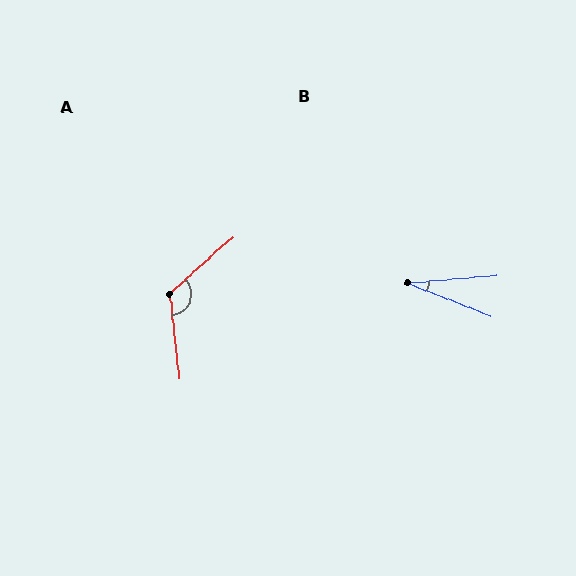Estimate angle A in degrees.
Approximately 126 degrees.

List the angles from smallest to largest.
B (26°), A (126°).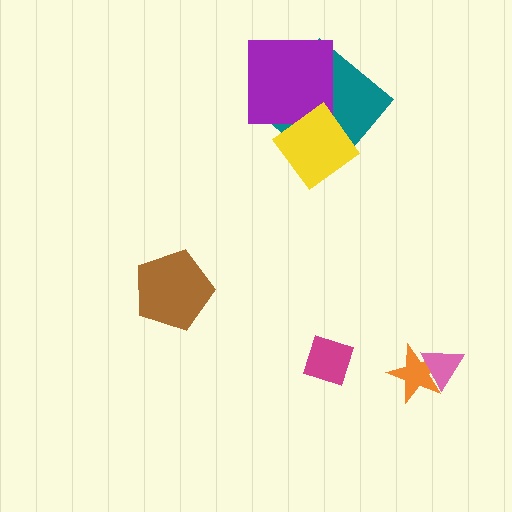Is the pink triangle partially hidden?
No, no other shape covers it.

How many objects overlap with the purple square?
1 object overlaps with the purple square.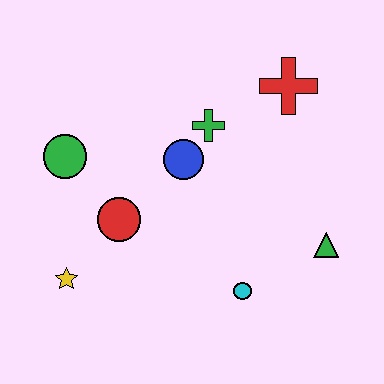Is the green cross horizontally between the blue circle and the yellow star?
No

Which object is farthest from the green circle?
The green triangle is farthest from the green circle.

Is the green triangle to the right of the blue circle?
Yes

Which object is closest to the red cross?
The green cross is closest to the red cross.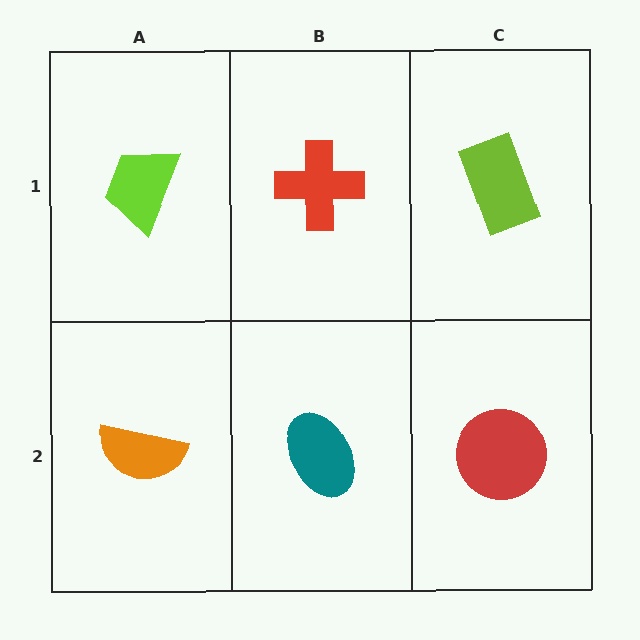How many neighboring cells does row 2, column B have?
3.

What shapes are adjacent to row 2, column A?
A lime trapezoid (row 1, column A), a teal ellipse (row 2, column B).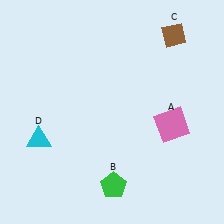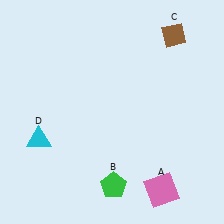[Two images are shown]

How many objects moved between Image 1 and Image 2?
1 object moved between the two images.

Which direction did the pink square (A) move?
The pink square (A) moved down.